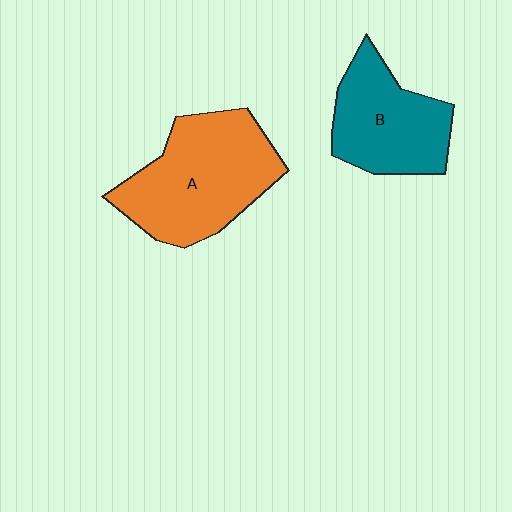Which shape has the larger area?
Shape A (orange).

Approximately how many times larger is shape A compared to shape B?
Approximately 1.4 times.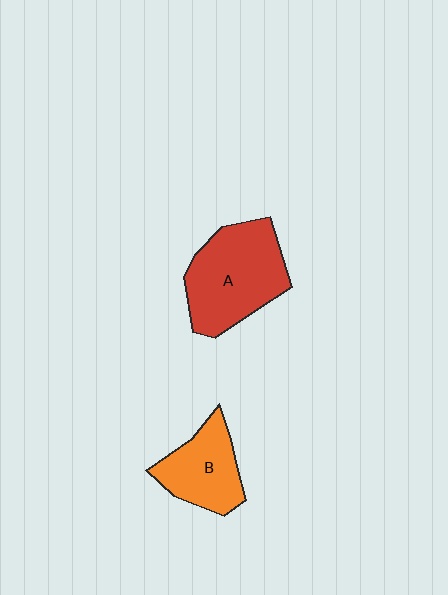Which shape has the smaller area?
Shape B (orange).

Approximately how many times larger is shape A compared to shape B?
Approximately 1.5 times.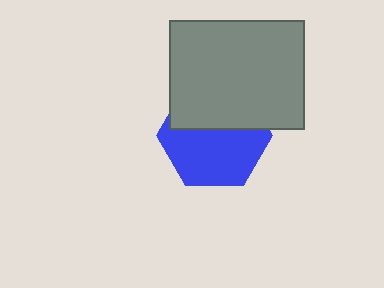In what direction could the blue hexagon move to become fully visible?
The blue hexagon could move down. That would shift it out from behind the gray rectangle entirely.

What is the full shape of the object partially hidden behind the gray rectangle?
The partially hidden object is a blue hexagon.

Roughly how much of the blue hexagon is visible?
About half of it is visible (roughly 59%).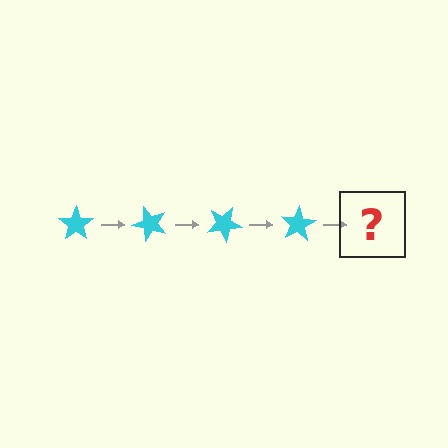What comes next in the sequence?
The next element should be a cyan star rotated 200 degrees.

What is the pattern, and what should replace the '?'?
The pattern is that the star rotates 50 degrees each step. The '?' should be a cyan star rotated 200 degrees.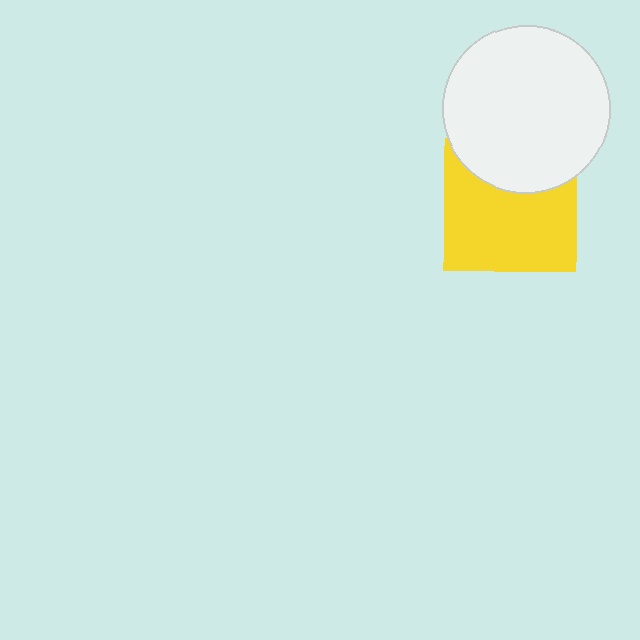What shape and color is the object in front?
The object in front is a white circle.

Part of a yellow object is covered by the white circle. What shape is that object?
It is a square.